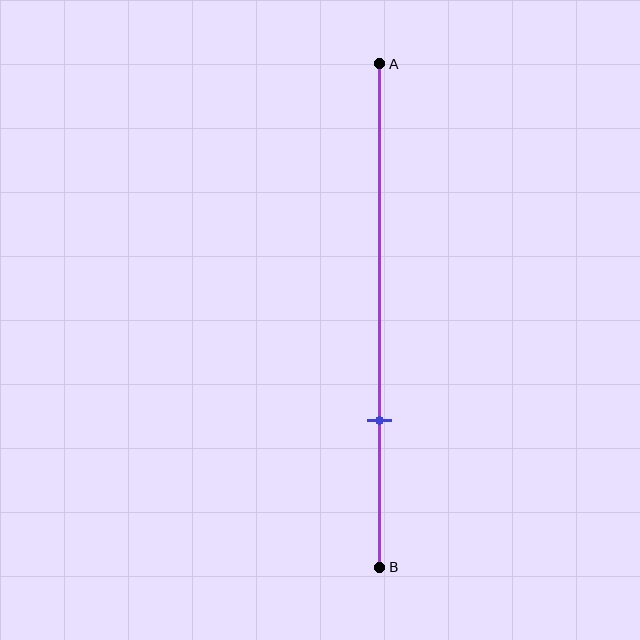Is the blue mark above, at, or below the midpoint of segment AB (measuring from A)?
The blue mark is below the midpoint of segment AB.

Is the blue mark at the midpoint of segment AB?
No, the mark is at about 70% from A, not at the 50% midpoint.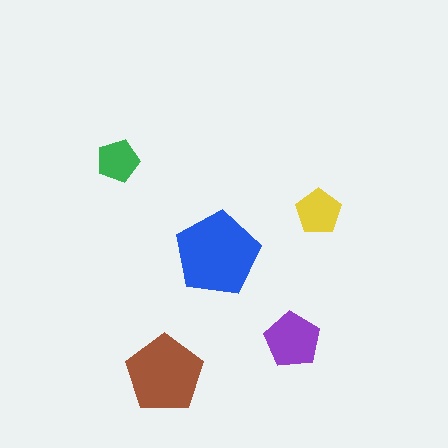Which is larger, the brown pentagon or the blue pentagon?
The blue one.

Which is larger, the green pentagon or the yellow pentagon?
The yellow one.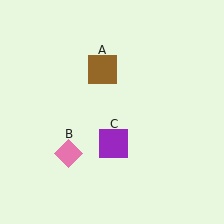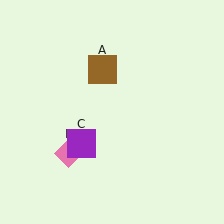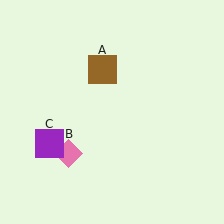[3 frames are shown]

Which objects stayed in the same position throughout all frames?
Brown square (object A) and pink diamond (object B) remained stationary.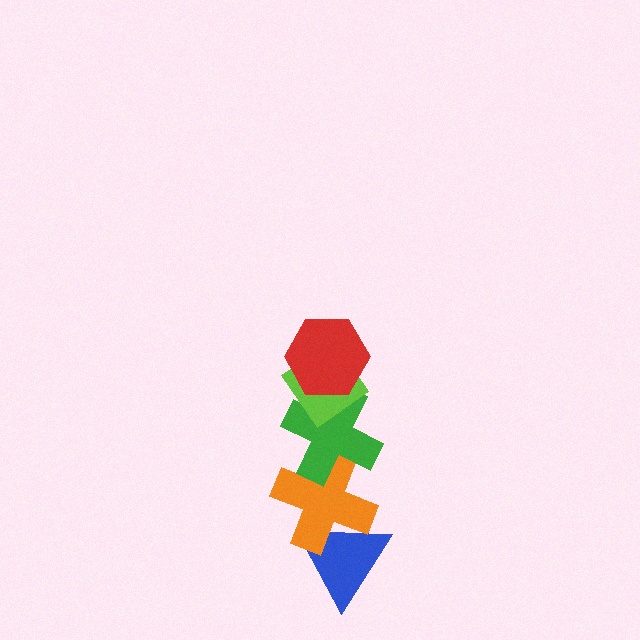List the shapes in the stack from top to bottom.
From top to bottom: the red hexagon, the lime diamond, the green cross, the orange cross, the blue triangle.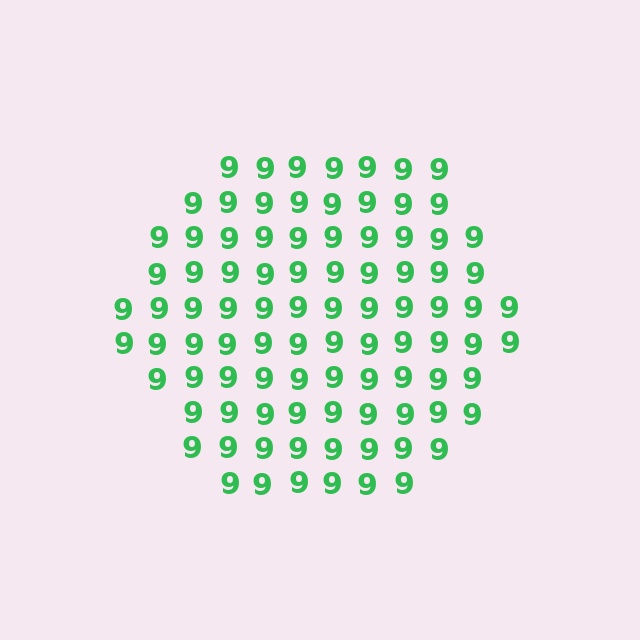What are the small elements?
The small elements are digit 9's.